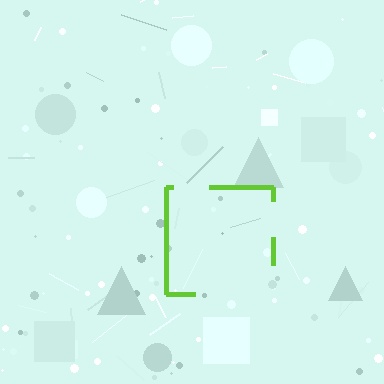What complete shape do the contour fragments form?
The contour fragments form a square.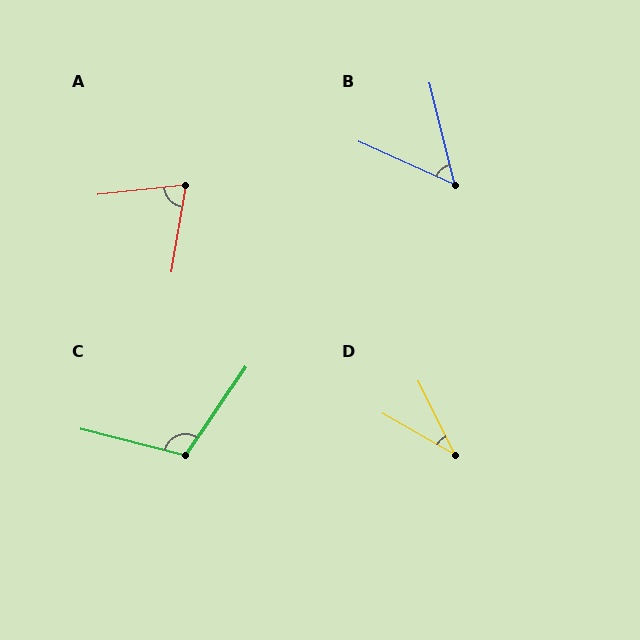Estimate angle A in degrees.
Approximately 75 degrees.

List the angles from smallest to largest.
D (34°), B (52°), A (75°), C (110°).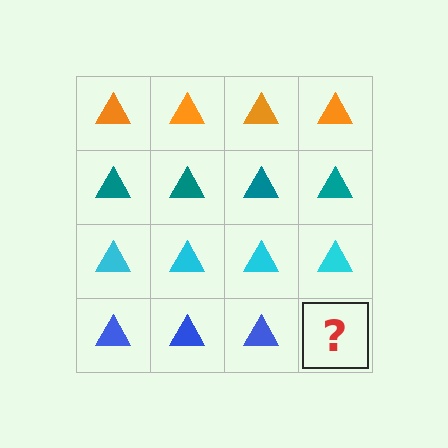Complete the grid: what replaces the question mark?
The question mark should be replaced with a blue triangle.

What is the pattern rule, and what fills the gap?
The rule is that each row has a consistent color. The gap should be filled with a blue triangle.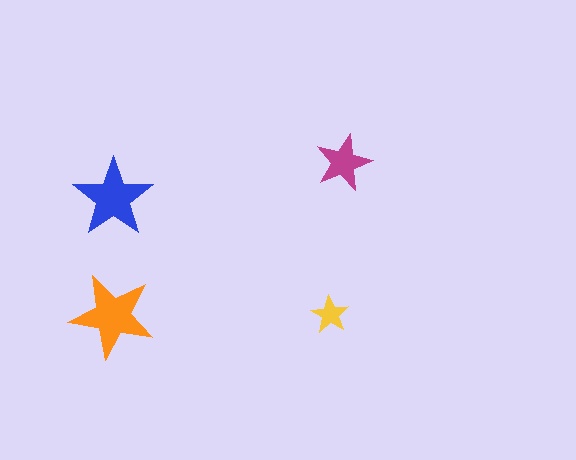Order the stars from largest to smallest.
the orange one, the blue one, the magenta one, the yellow one.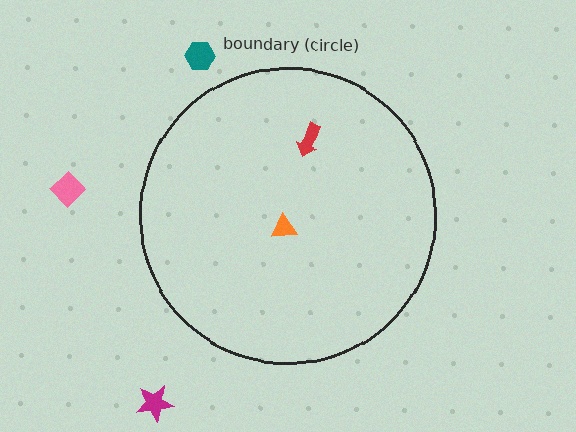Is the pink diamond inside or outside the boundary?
Outside.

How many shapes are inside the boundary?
2 inside, 3 outside.